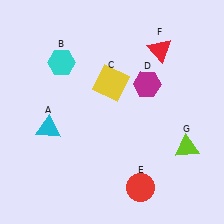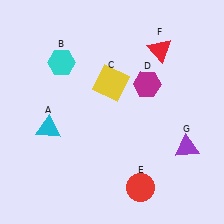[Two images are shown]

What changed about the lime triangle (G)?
In Image 1, G is lime. In Image 2, it changed to purple.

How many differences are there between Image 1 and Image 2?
There is 1 difference between the two images.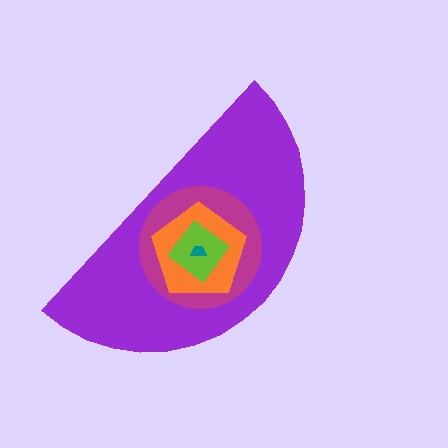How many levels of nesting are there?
5.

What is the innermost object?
The teal trapezoid.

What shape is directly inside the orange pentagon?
The lime diamond.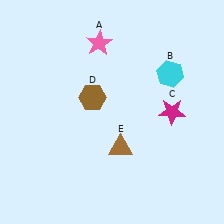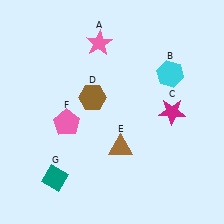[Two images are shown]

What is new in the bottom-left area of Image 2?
A teal diamond (G) was added in the bottom-left area of Image 2.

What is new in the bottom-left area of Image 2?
A pink pentagon (F) was added in the bottom-left area of Image 2.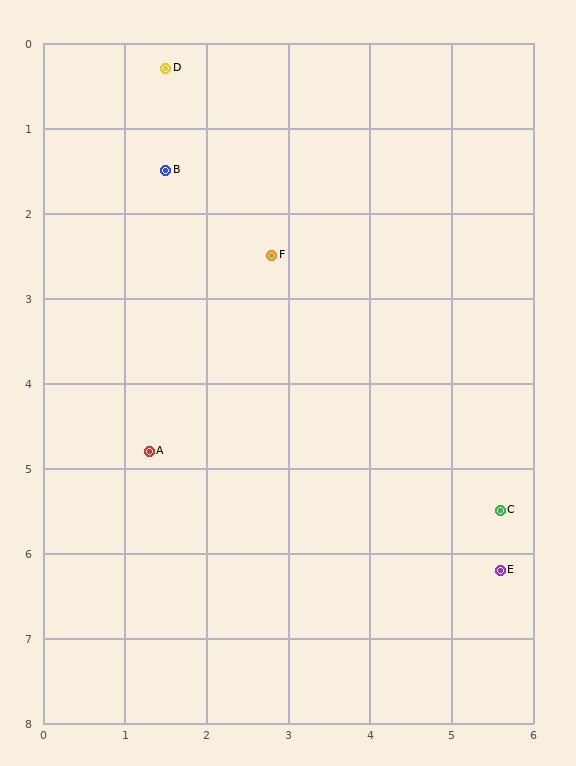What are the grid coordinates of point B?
Point B is at approximately (1.5, 1.5).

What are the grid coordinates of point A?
Point A is at approximately (1.3, 4.8).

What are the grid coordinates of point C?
Point C is at approximately (5.6, 5.5).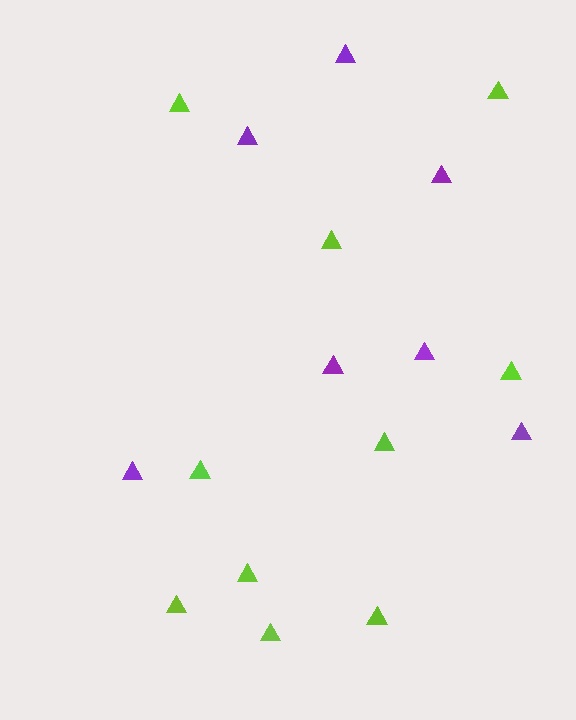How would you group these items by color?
There are 2 groups: one group of lime triangles (10) and one group of purple triangles (7).